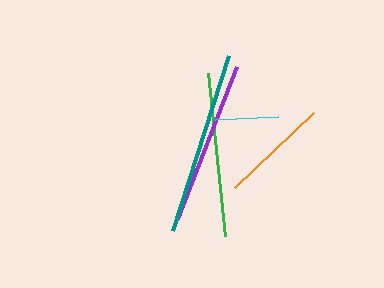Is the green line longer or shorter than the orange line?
The green line is longer than the orange line.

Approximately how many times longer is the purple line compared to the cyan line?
The purple line is approximately 2.6 times the length of the cyan line.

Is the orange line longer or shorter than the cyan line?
The orange line is longer than the cyan line.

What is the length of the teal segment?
The teal segment is approximately 184 pixels long.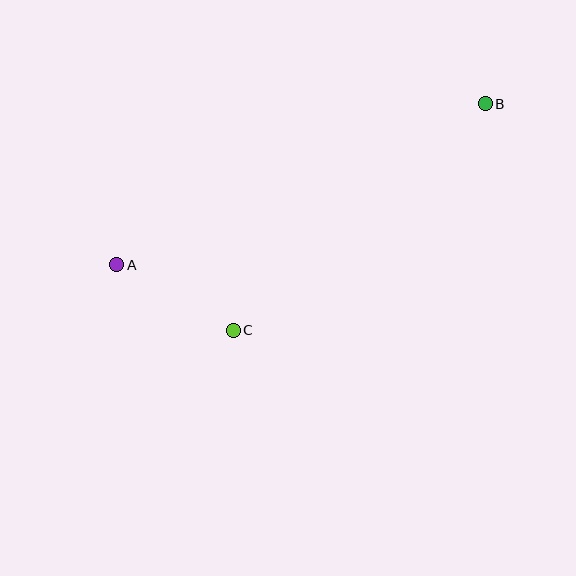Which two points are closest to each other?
Points A and C are closest to each other.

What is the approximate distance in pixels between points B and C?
The distance between B and C is approximately 339 pixels.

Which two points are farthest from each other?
Points A and B are farthest from each other.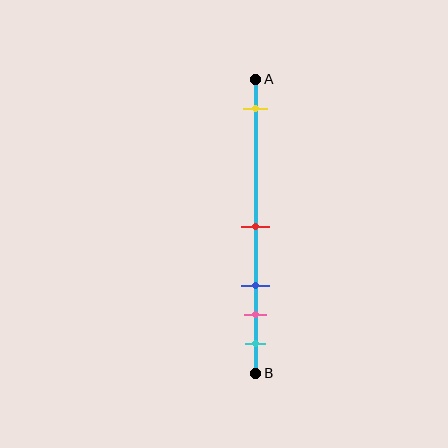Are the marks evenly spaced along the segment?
No, the marks are not evenly spaced.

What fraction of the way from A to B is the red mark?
The red mark is approximately 50% (0.5) of the way from A to B.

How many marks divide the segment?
There are 5 marks dividing the segment.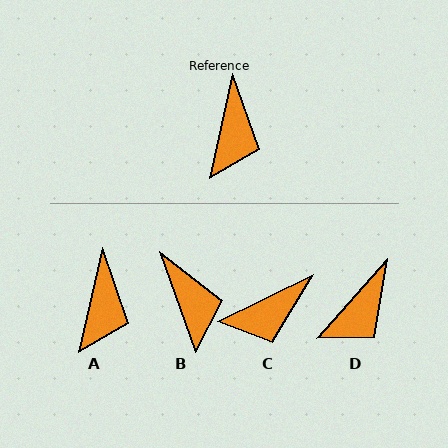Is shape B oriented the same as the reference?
No, it is off by about 32 degrees.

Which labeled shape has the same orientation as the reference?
A.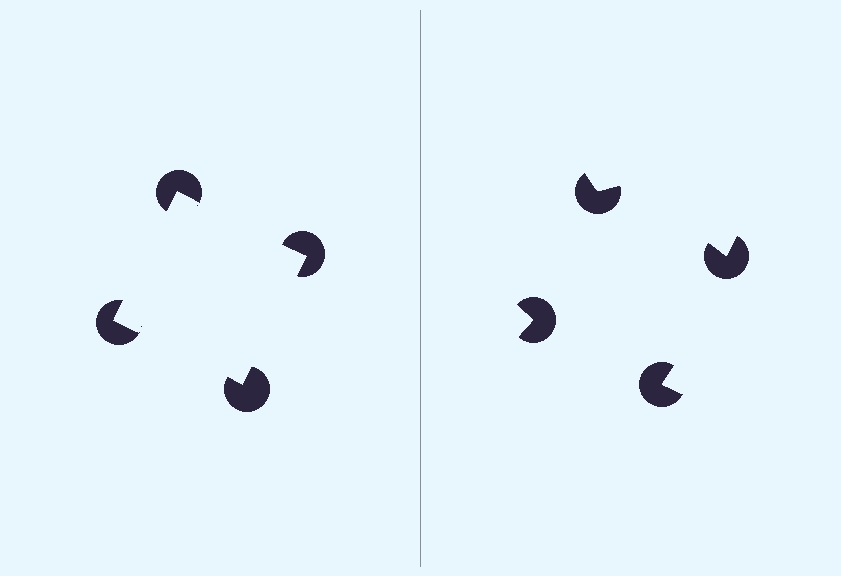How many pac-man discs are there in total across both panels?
8 — 4 on each side.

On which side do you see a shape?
An illusory square appears on the left side. On the right side the wedge cuts are rotated, so no coherent shape forms.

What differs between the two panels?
The pac-man discs are positioned identically on both sides; only the wedge orientations differ. On the left they align to a square; on the right they are misaligned.